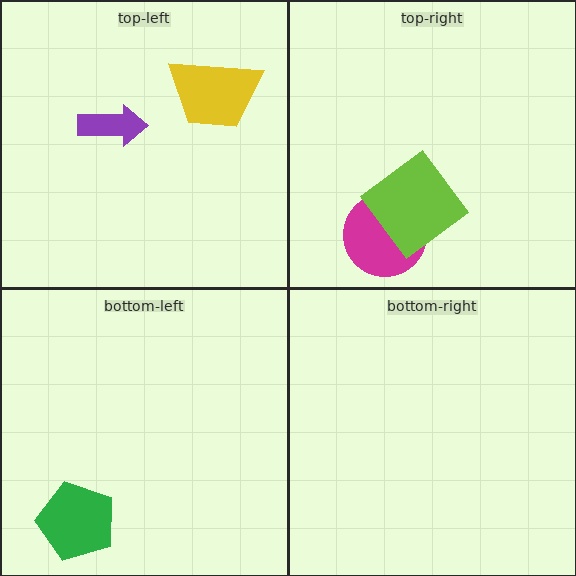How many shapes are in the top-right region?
2.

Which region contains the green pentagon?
The bottom-left region.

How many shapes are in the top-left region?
2.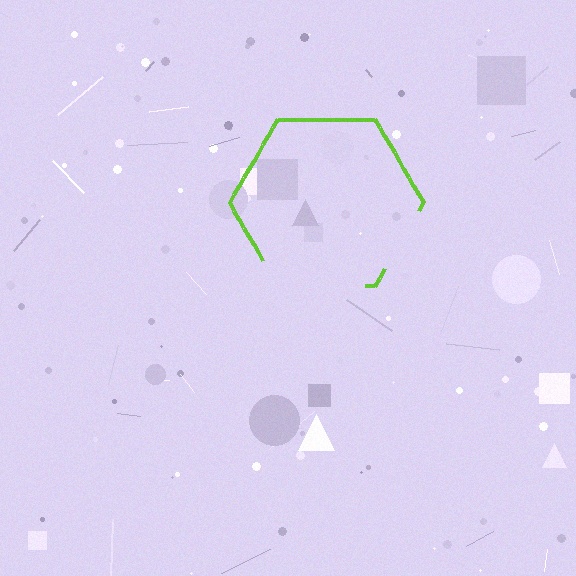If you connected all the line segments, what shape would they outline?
They would outline a hexagon.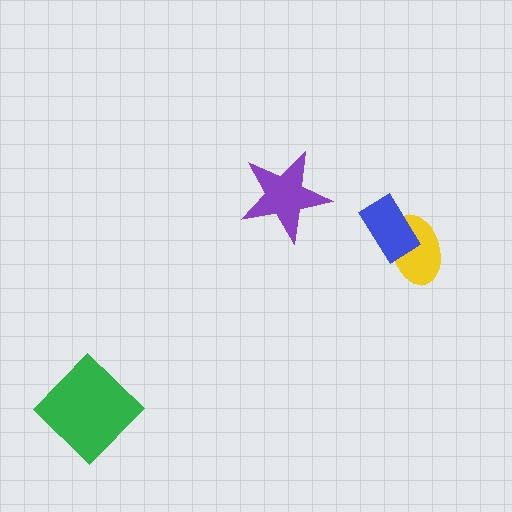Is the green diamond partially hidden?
No, no other shape covers it.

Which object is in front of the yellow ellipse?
The blue rectangle is in front of the yellow ellipse.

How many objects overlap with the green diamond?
0 objects overlap with the green diamond.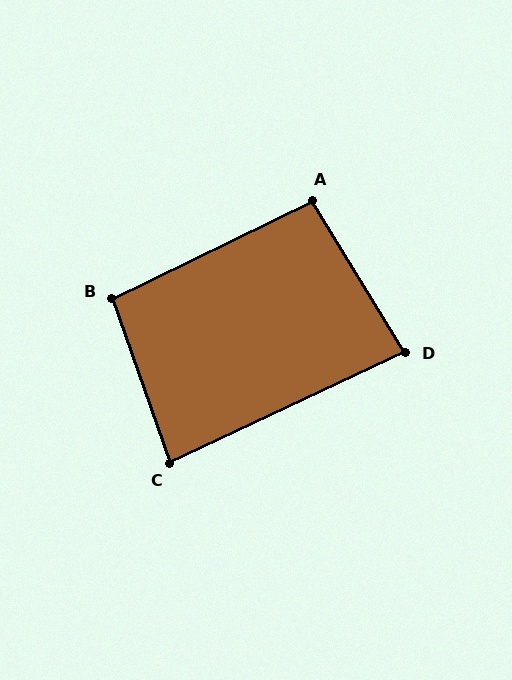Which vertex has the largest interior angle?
B, at approximately 97 degrees.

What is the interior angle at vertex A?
Approximately 96 degrees (obtuse).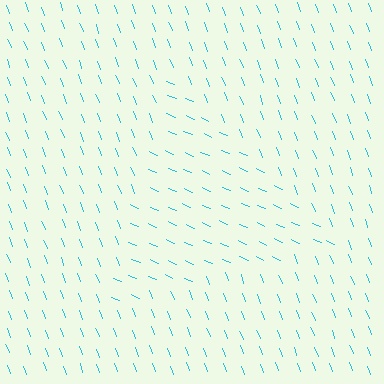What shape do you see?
I see a triangle.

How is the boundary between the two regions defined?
The boundary is defined purely by a change in line orientation (approximately 45 degrees difference). All lines are the same color and thickness.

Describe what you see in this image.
The image is filled with small cyan line segments. A triangle region in the image has lines oriented differently from the surrounding lines, creating a visible texture boundary.